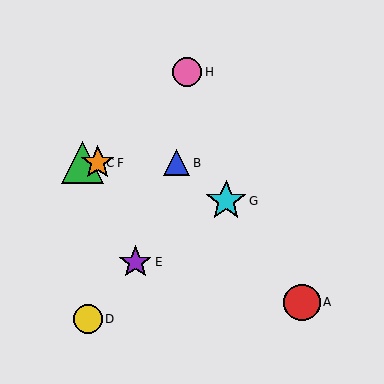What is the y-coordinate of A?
Object A is at y≈302.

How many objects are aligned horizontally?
3 objects (B, C, F) are aligned horizontally.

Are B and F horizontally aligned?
Yes, both are at y≈163.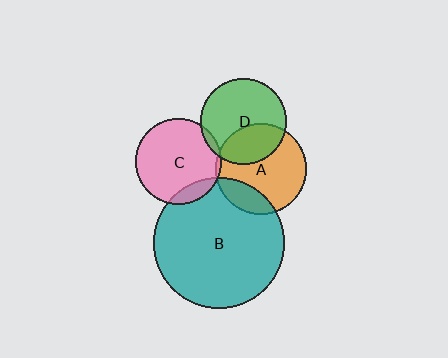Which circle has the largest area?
Circle B (teal).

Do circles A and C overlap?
Yes.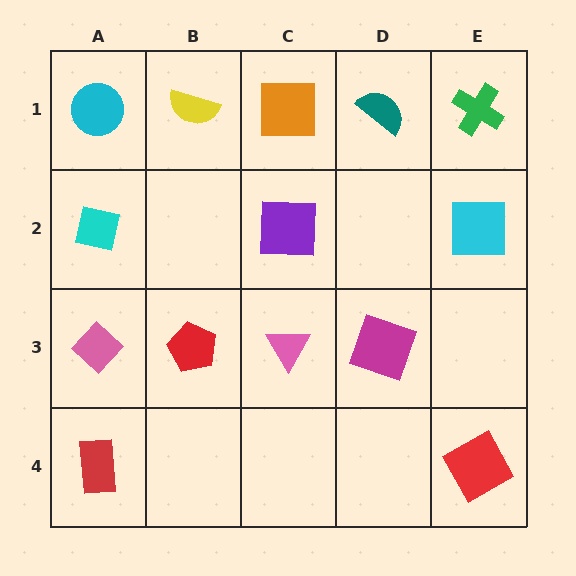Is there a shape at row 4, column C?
No, that cell is empty.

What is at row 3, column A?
A pink diamond.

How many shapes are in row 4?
2 shapes.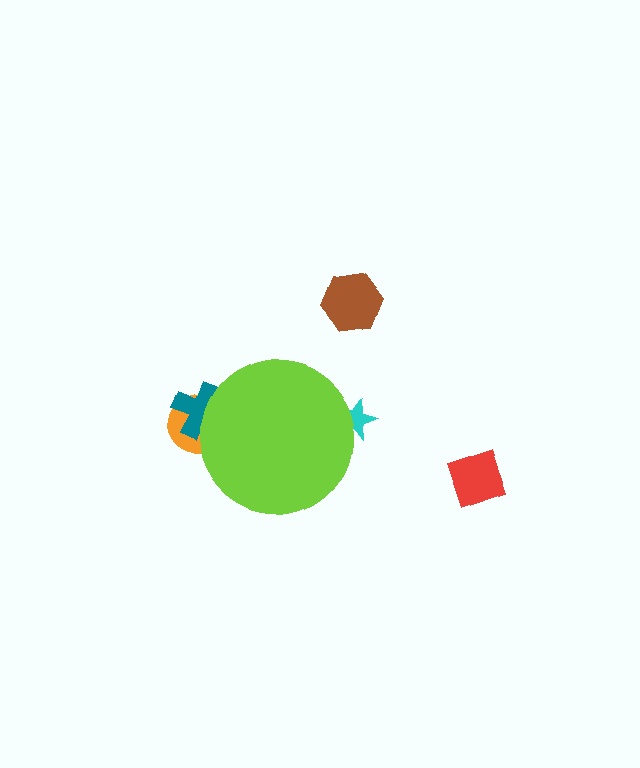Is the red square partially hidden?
No, the red square is fully visible.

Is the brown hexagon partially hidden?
No, the brown hexagon is fully visible.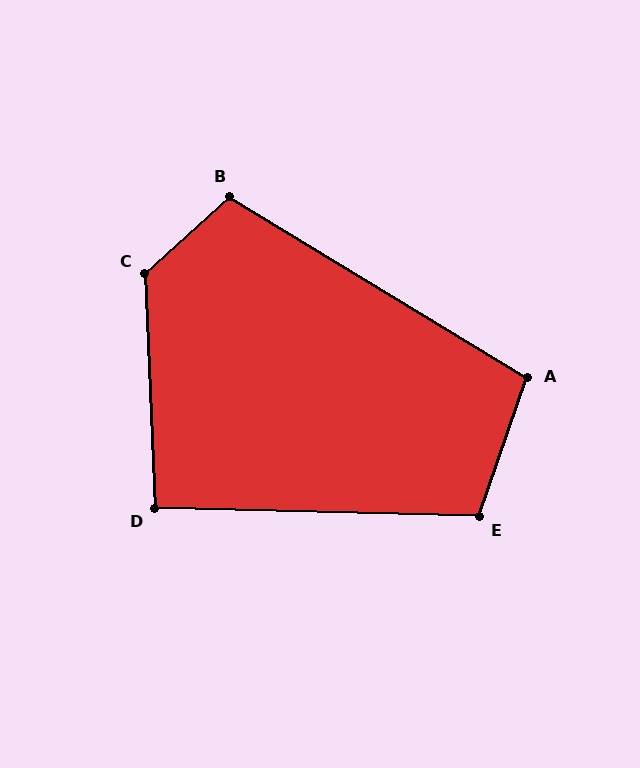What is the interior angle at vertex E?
Approximately 108 degrees (obtuse).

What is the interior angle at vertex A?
Approximately 102 degrees (obtuse).